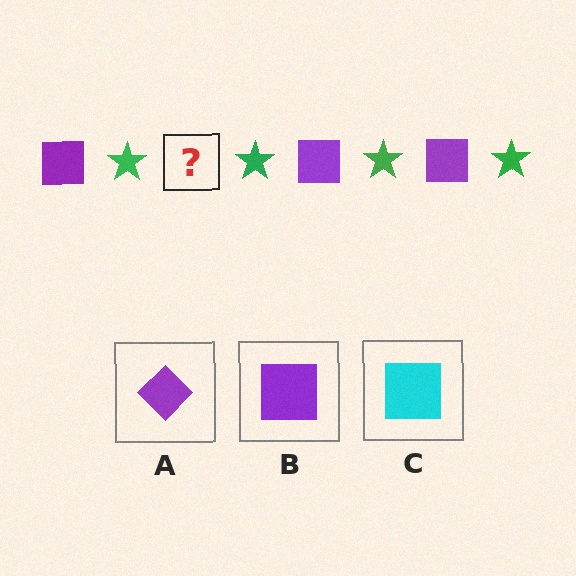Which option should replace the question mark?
Option B.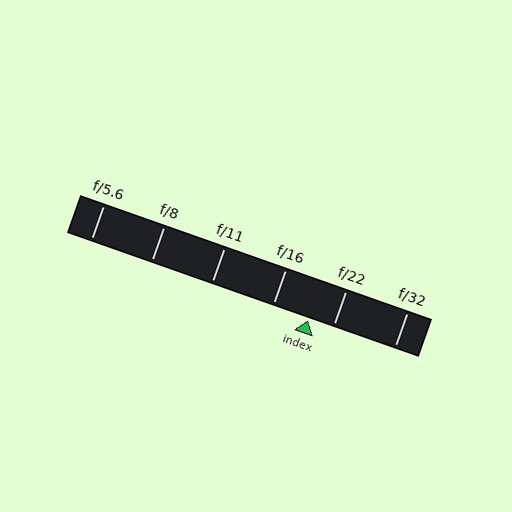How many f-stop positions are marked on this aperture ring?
There are 6 f-stop positions marked.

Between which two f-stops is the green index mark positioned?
The index mark is between f/16 and f/22.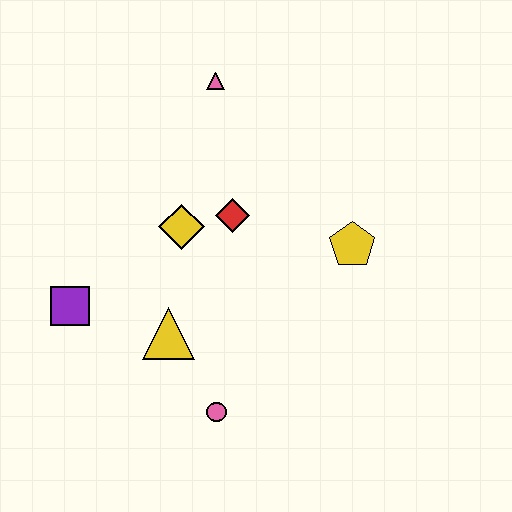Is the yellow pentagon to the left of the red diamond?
No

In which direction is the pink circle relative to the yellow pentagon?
The pink circle is below the yellow pentagon.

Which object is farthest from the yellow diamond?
The pink circle is farthest from the yellow diamond.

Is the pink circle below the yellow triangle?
Yes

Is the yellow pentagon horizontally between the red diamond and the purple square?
No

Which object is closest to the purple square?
The yellow triangle is closest to the purple square.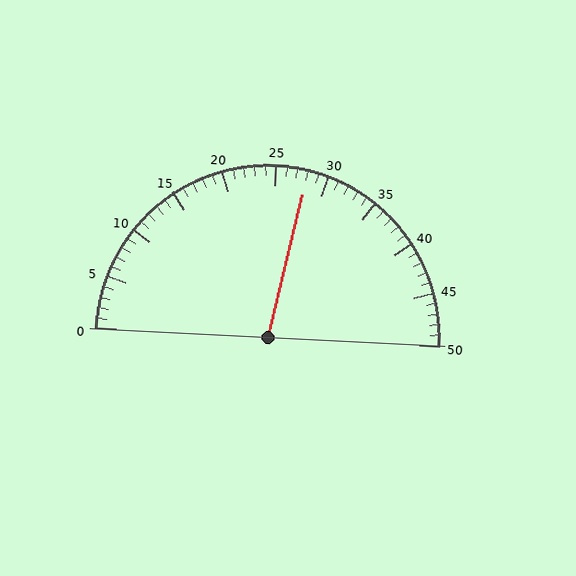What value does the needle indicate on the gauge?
The needle indicates approximately 28.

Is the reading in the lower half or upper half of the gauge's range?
The reading is in the upper half of the range (0 to 50).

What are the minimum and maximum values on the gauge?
The gauge ranges from 0 to 50.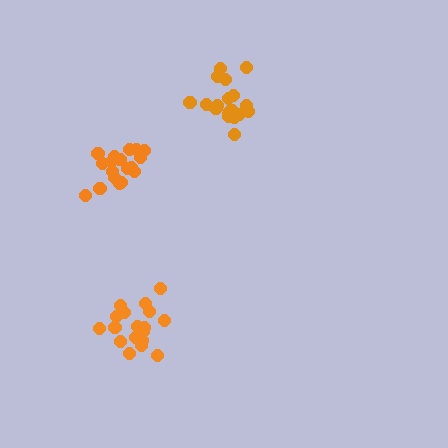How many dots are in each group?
Group 1: 19 dots, Group 2: 18 dots, Group 3: 18 dots (55 total).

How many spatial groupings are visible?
There are 3 spatial groupings.